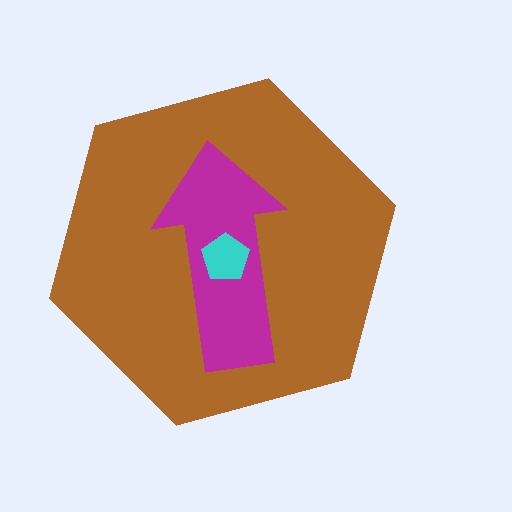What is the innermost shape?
The cyan pentagon.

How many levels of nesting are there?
3.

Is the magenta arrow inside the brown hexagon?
Yes.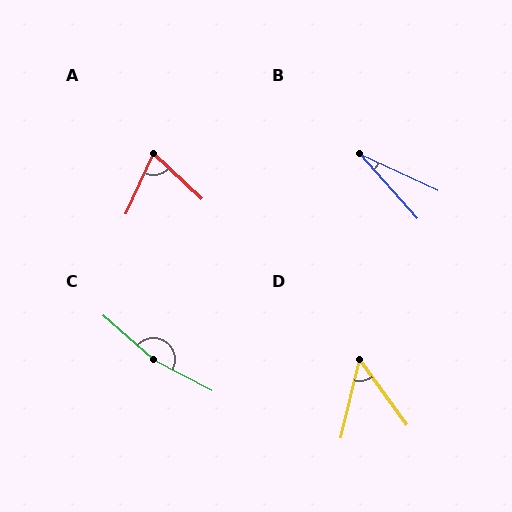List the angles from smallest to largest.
B (24°), D (49°), A (71°), C (166°).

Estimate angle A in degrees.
Approximately 71 degrees.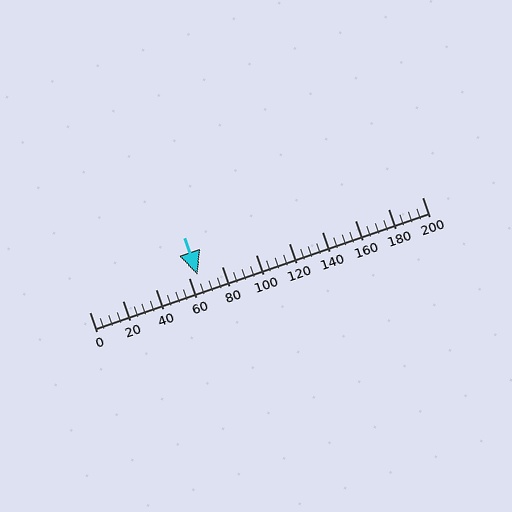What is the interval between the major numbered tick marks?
The major tick marks are spaced 20 units apart.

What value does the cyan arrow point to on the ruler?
The cyan arrow points to approximately 65.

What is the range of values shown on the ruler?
The ruler shows values from 0 to 200.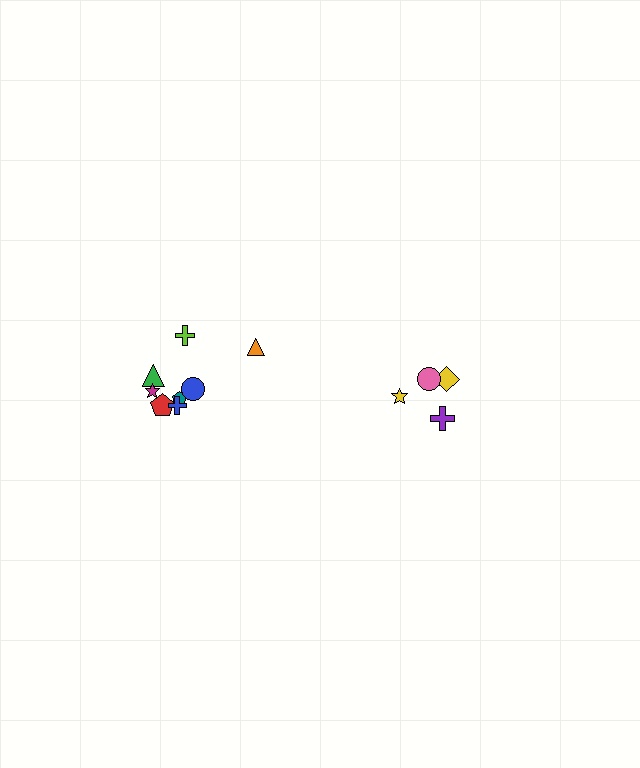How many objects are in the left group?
There are 8 objects.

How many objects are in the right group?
There are 4 objects.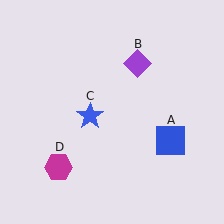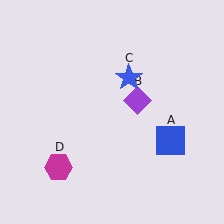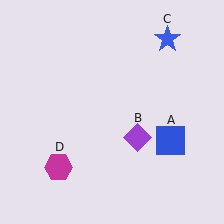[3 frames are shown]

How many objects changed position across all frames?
2 objects changed position: purple diamond (object B), blue star (object C).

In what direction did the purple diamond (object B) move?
The purple diamond (object B) moved down.